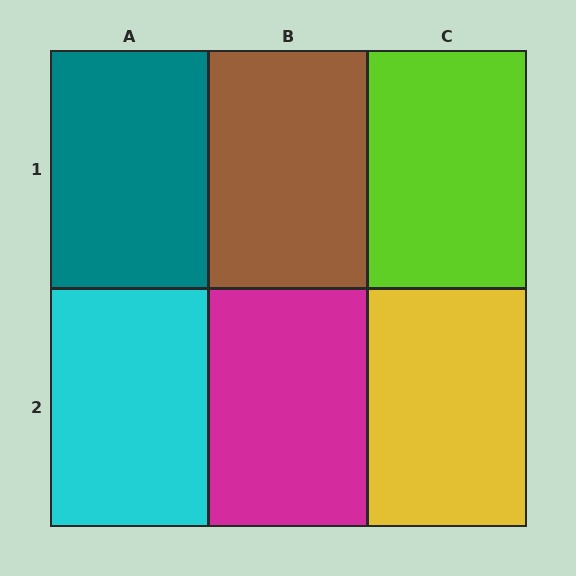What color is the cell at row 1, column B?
Brown.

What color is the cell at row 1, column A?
Teal.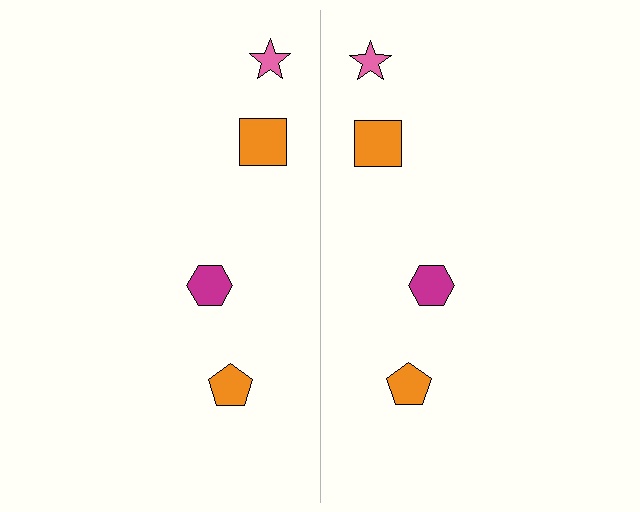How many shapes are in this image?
There are 8 shapes in this image.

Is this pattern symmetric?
Yes, this pattern has bilateral (reflection) symmetry.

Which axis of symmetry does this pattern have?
The pattern has a vertical axis of symmetry running through the center of the image.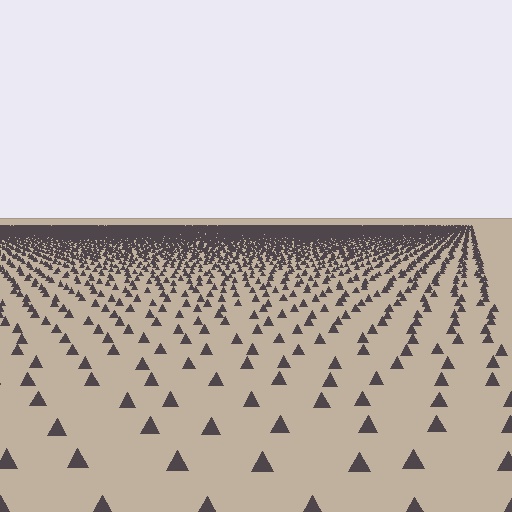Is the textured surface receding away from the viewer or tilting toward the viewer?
The surface is receding away from the viewer. Texture elements get smaller and denser toward the top.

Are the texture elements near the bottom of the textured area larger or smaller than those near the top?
Larger. Near the bottom, elements are closer to the viewer and appear at a bigger on-screen size.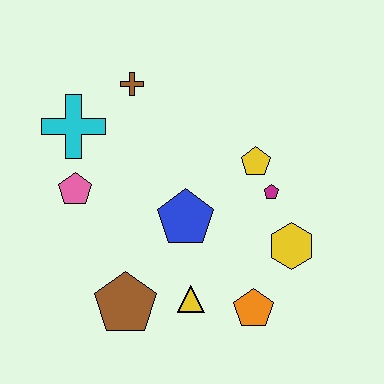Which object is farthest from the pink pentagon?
The yellow hexagon is farthest from the pink pentagon.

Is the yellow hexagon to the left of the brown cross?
No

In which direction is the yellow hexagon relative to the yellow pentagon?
The yellow hexagon is below the yellow pentagon.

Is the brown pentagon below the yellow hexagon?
Yes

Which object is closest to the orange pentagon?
The yellow triangle is closest to the orange pentagon.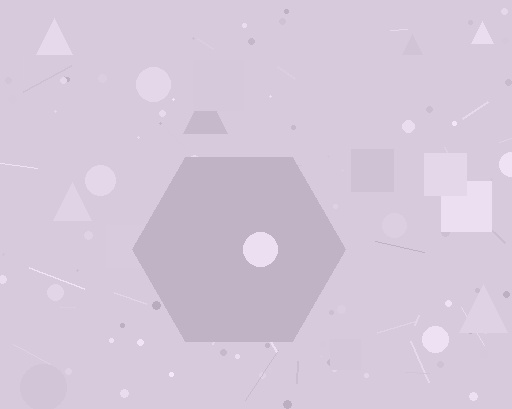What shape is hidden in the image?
A hexagon is hidden in the image.